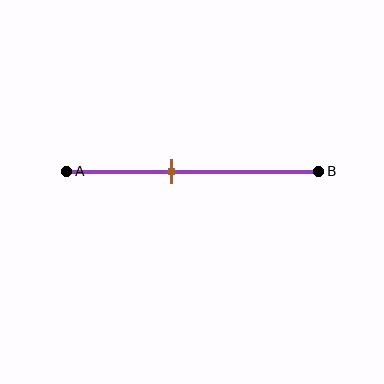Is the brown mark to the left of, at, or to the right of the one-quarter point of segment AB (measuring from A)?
The brown mark is to the right of the one-quarter point of segment AB.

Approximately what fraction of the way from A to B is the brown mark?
The brown mark is approximately 40% of the way from A to B.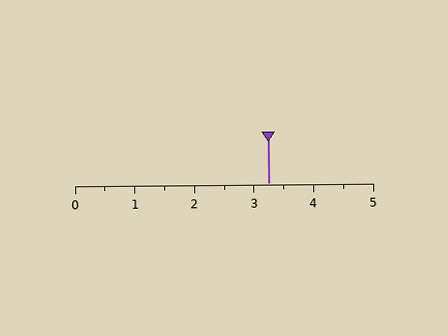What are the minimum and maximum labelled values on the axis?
The axis runs from 0 to 5.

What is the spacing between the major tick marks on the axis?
The major ticks are spaced 1 apart.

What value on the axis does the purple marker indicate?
The marker indicates approximately 3.2.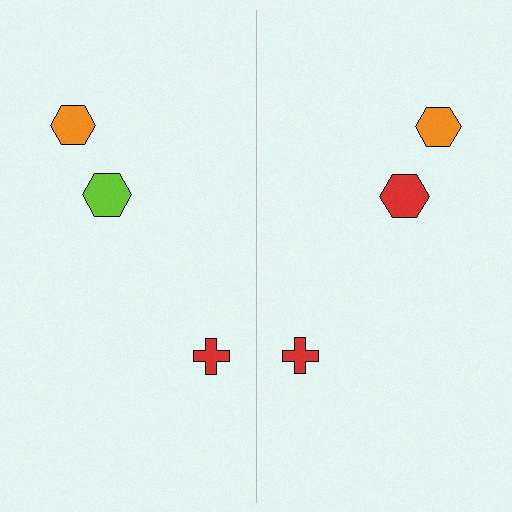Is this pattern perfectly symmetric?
No, the pattern is not perfectly symmetric. The red hexagon on the right side breaks the symmetry — its mirror counterpart is lime.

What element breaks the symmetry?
The red hexagon on the right side breaks the symmetry — its mirror counterpart is lime.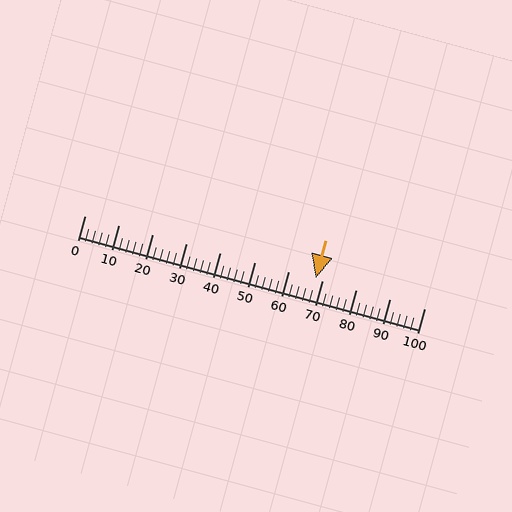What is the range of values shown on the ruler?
The ruler shows values from 0 to 100.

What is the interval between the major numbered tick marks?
The major tick marks are spaced 10 units apart.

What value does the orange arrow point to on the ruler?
The orange arrow points to approximately 68.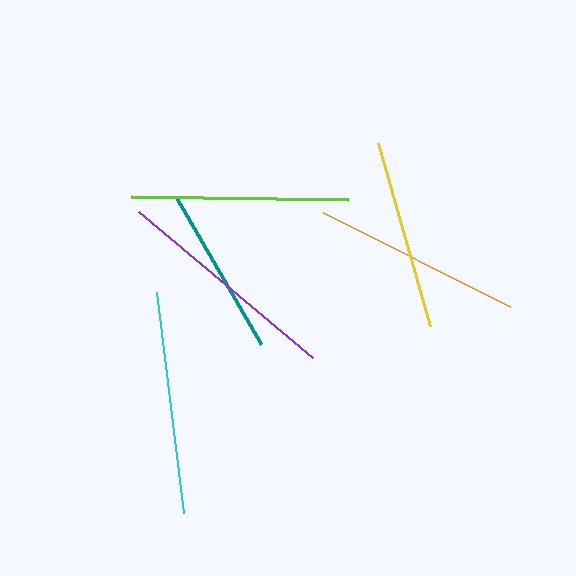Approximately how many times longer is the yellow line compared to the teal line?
The yellow line is approximately 1.1 times the length of the teal line.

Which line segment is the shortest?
The teal line is the shortest at approximately 170 pixels.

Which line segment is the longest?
The purple line is the longest at approximately 228 pixels.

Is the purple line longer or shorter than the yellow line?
The purple line is longer than the yellow line.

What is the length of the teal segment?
The teal segment is approximately 170 pixels long.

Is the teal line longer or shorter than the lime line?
The lime line is longer than the teal line.